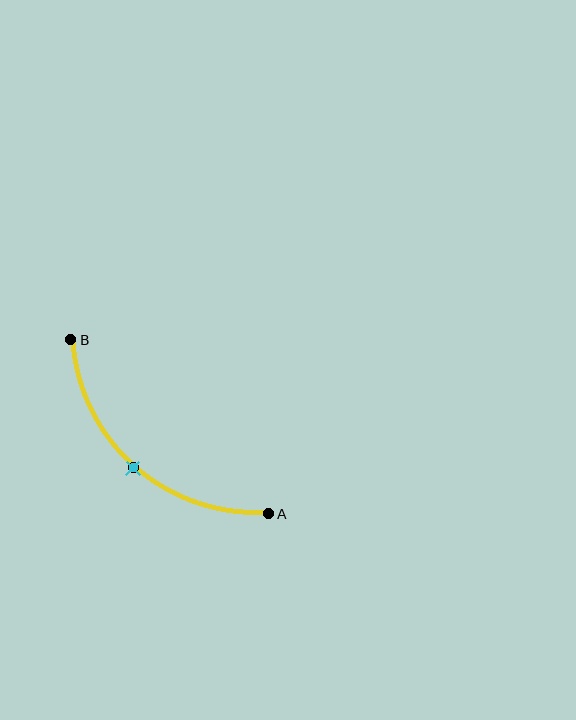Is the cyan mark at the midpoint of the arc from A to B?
Yes. The cyan mark lies on the arc at equal arc-length from both A and B — it is the arc midpoint.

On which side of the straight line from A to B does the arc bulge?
The arc bulges below and to the left of the straight line connecting A and B.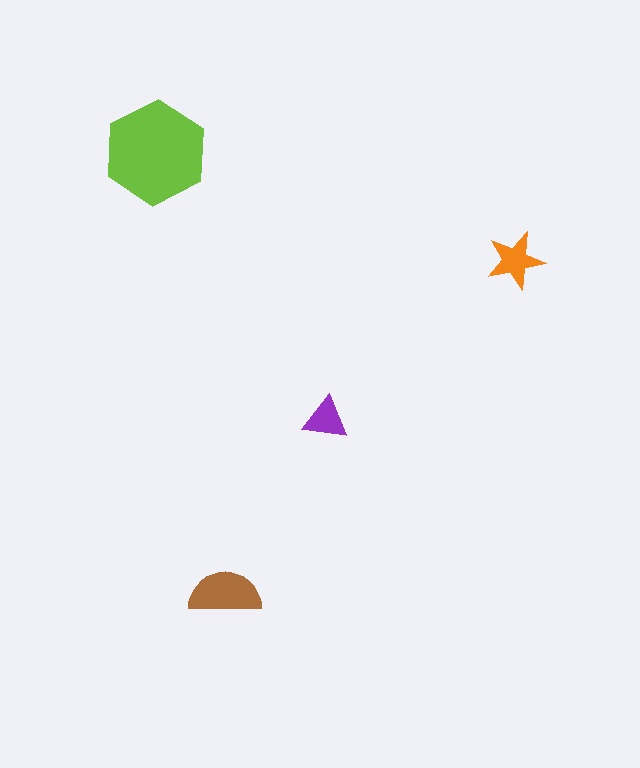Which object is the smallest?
The purple triangle.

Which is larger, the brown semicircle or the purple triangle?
The brown semicircle.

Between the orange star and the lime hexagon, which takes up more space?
The lime hexagon.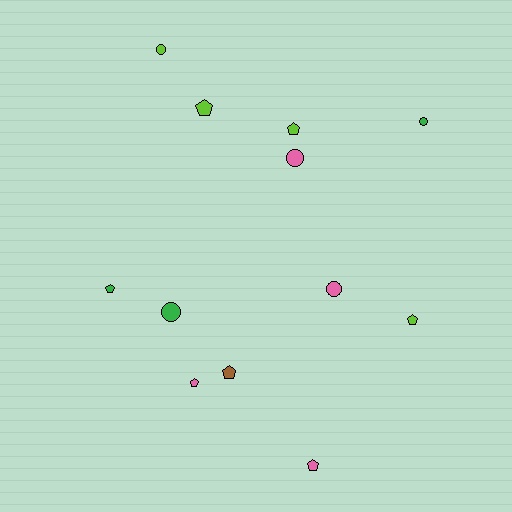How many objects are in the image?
There are 12 objects.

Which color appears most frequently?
Pink, with 4 objects.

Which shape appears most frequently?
Pentagon, with 7 objects.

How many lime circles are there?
There is 1 lime circle.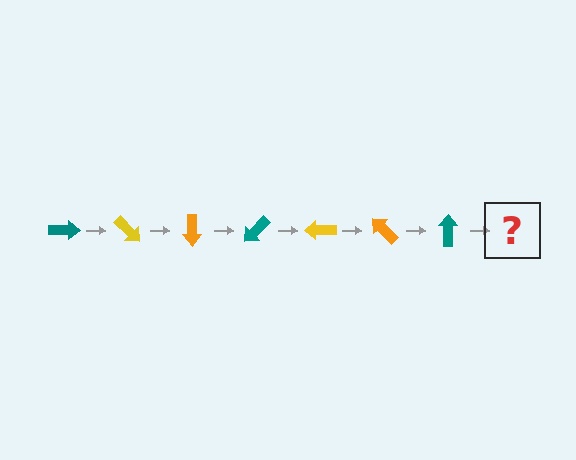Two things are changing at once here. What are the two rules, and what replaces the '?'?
The two rules are that it rotates 45 degrees each step and the color cycles through teal, yellow, and orange. The '?' should be a yellow arrow, rotated 315 degrees from the start.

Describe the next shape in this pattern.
It should be a yellow arrow, rotated 315 degrees from the start.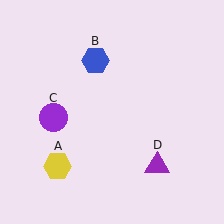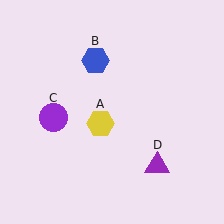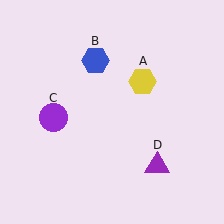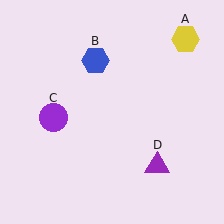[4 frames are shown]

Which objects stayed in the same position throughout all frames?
Blue hexagon (object B) and purple circle (object C) and purple triangle (object D) remained stationary.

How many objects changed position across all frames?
1 object changed position: yellow hexagon (object A).